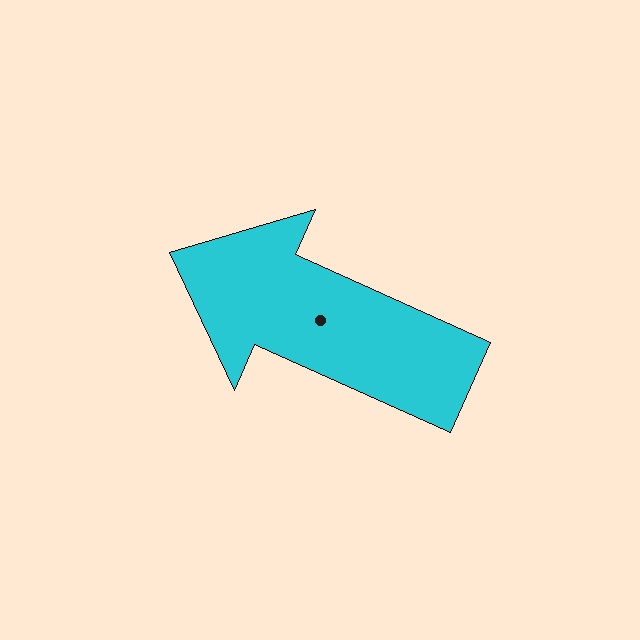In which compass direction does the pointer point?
Northwest.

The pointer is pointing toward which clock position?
Roughly 10 o'clock.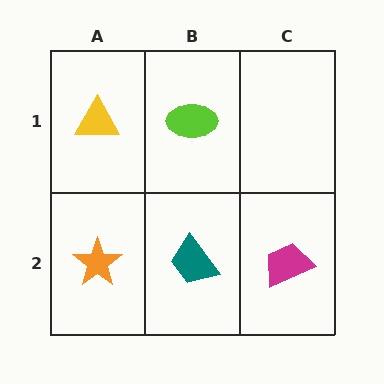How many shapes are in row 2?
3 shapes.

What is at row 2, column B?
A teal trapezoid.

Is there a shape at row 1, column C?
No, that cell is empty.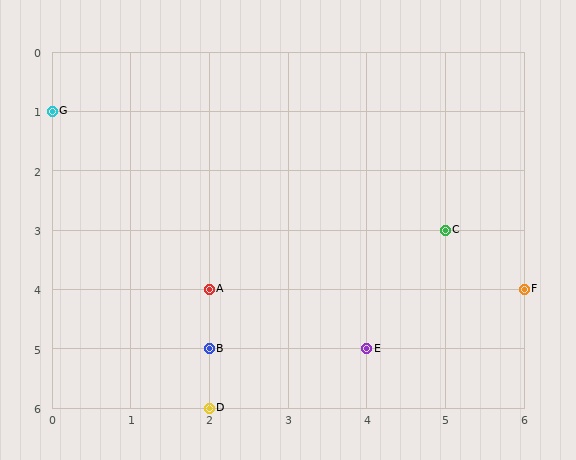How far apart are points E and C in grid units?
Points E and C are 1 column and 2 rows apart (about 2.2 grid units diagonally).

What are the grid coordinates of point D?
Point D is at grid coordinates (2, 6).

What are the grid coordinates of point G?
Point G is at grid coordinates (0, 1).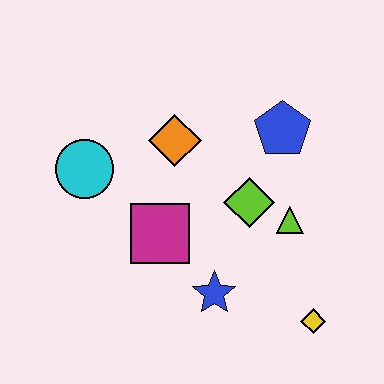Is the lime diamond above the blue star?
Yes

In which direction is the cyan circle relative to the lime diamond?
The cyan circle is to the left of the lime diamond.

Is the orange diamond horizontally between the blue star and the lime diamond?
No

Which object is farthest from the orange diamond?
The yellow diamond is farthest from the orange diamond.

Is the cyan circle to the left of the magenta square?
Yes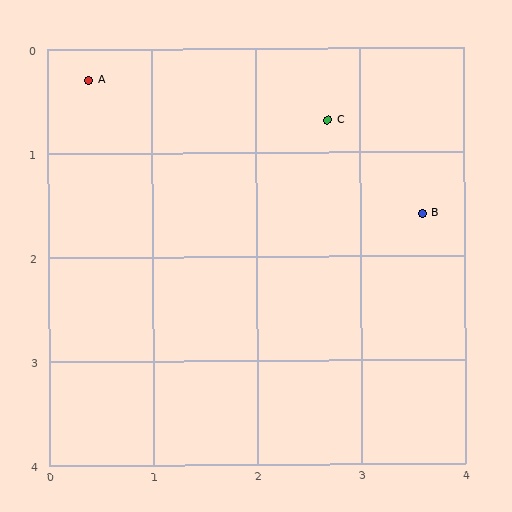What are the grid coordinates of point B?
Point B is at approximately (3.6, 1.6).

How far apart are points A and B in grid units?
Points A and B are about 3.5 grid units apart.